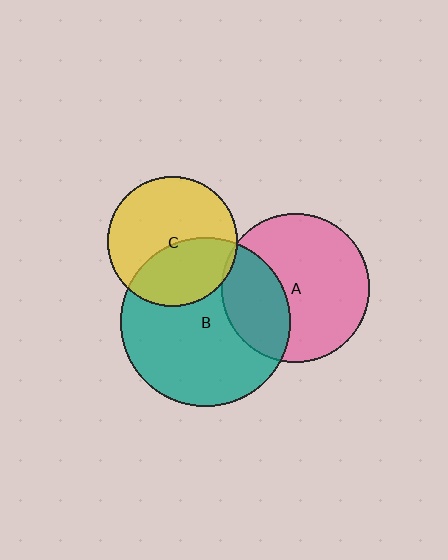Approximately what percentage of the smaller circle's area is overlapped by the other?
Approximately 30%.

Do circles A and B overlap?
Yes.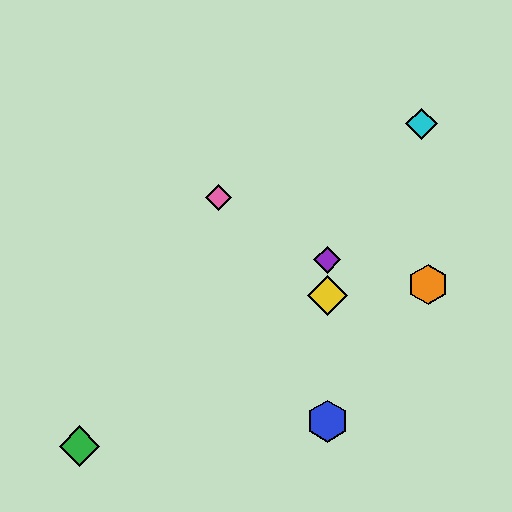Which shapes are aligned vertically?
The red diamond, the blue hexagon, the yellow diamond, the purple diamond are aligned vertically.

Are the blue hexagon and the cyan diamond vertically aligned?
No, the blue hexagon is at x≈327 and the cyan diamond is at x≈421.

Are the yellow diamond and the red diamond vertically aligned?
Yes, both are at x≈327.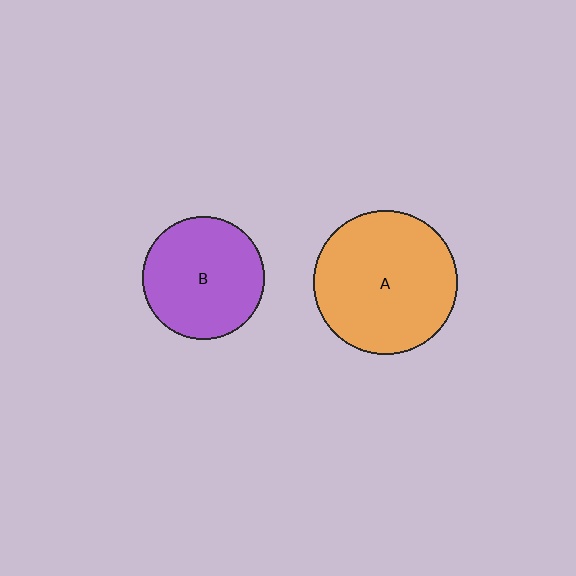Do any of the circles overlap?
No, none of the circles overlap.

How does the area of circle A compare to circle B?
Approximately 1.4 times.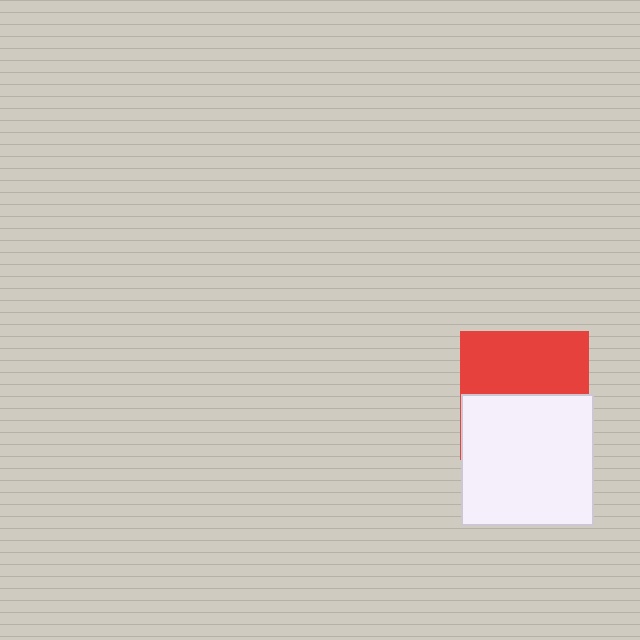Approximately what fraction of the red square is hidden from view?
Roughly 51% of the red square is hidden behind the white square.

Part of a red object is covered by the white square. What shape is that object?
It is a square.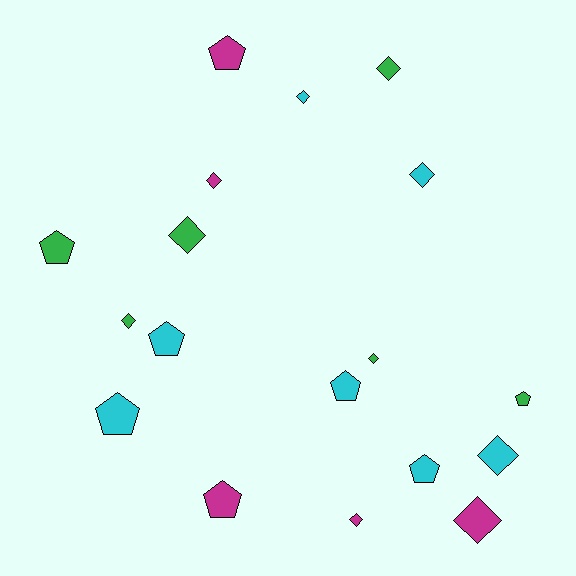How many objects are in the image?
There are 18 objects.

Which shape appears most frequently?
Diamond, with 10 objects.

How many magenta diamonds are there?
There are 3 magenta diamonds.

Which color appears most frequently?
Cyan, with 7 objects.